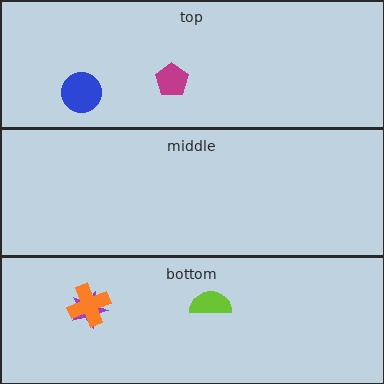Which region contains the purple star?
The bottom region.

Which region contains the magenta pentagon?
The top region.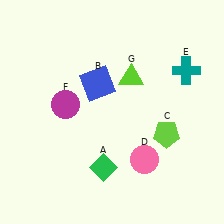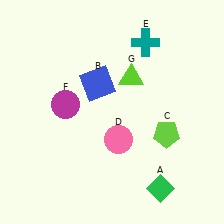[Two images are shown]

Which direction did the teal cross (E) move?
The teal cross (E) moved left.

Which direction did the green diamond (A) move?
The green diamond (A) moved right.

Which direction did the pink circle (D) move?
The pink circle (D) moved left.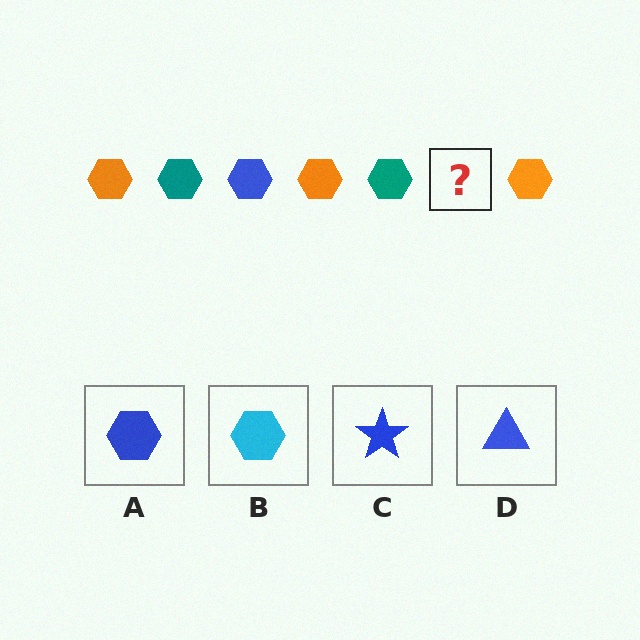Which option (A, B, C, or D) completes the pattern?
A.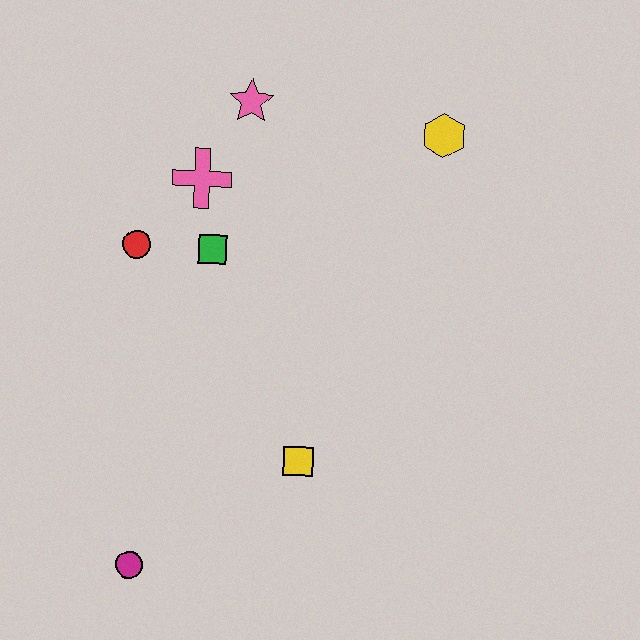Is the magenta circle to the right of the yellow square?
No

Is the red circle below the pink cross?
Yes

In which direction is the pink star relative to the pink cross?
The pink star is above the pink cross.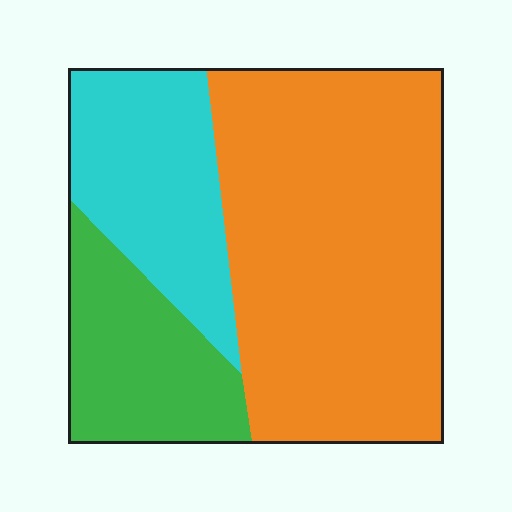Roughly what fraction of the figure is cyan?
Cyan takes up between a sixth and a third of the figure.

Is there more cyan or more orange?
Orange.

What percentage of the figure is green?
Green takes up about one fifth (1/5) of the figure.